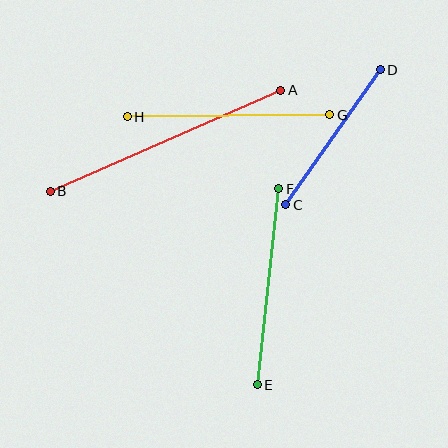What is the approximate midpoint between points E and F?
The midpoint is at approximately (268, 287) pixels.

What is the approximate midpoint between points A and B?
The midpoint is at approximately (165, 141) pixels.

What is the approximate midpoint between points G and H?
The midpoint is at approximately (228, 116) pixels.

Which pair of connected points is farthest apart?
Points A and B are farthest apart.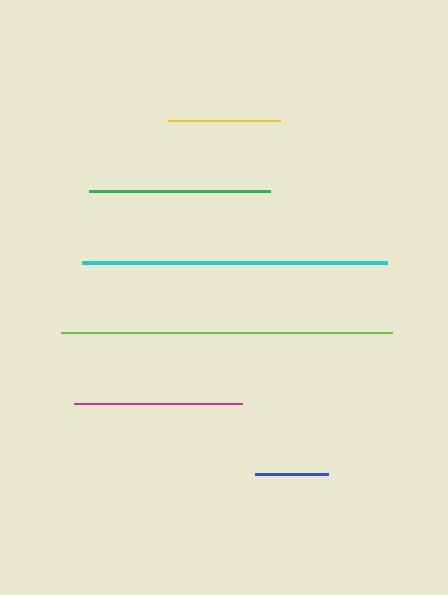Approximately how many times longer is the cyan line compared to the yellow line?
The cyan line is approximately 2.7 times the length of the yellow line.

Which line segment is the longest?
The lime line is the longest at approximately 331 pixels.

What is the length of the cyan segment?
The cyan segment is approximately 304 pixels long.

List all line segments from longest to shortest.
From longest to shortest: lime, cyan, green, magenta, yellow, blue.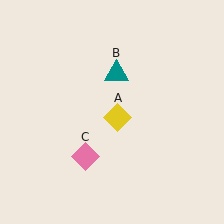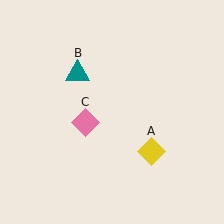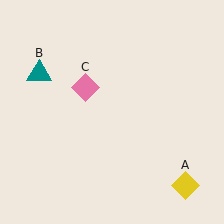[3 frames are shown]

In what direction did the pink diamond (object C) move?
The pink diamond (object C) moved up.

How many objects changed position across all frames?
3 objects changed position: yellow diamond (object A), teal triangle (object B), pink diamond (object C).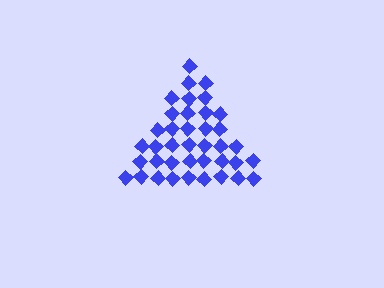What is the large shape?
The large shape is a triangle.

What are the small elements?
The small elements are diamonds.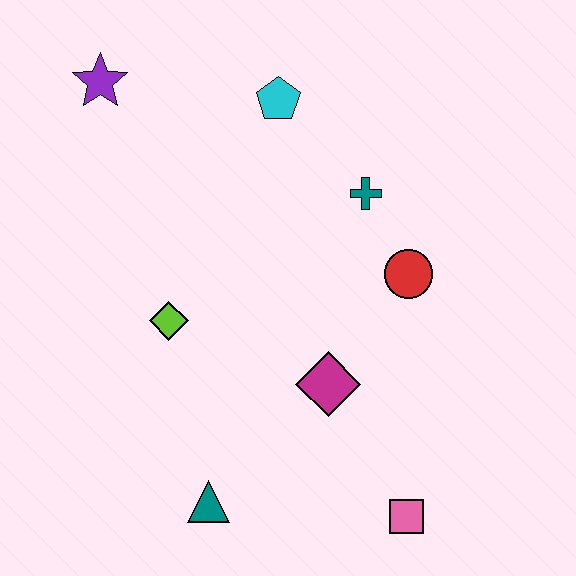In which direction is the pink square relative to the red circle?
The pink square is below the red circle.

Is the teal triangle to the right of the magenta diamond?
No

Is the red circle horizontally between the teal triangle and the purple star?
No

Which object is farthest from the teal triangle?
The purple star is farthest from the teal triangle.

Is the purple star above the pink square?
Yes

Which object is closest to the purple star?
The cyan pentagon is closest to the purple star.